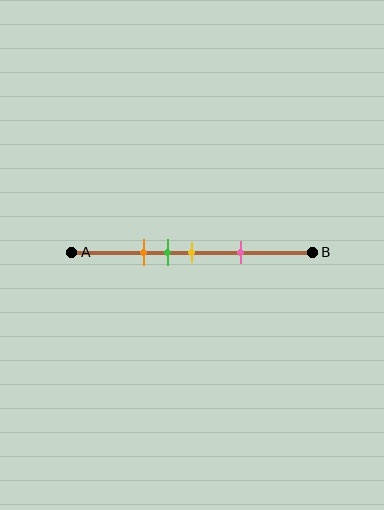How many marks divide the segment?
There are 4 marks dividing the segment.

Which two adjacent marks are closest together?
The green and yellow marks are the closest adjacent pair.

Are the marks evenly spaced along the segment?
No, the marks are not evenly spaced.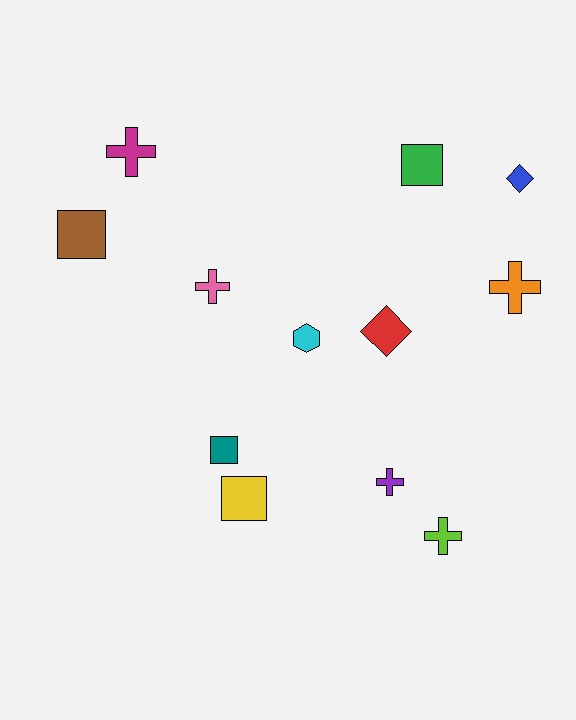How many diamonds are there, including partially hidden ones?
There are 2 diamonds.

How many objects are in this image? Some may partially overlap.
There are 12 objects.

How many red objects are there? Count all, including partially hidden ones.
There is 1 red object.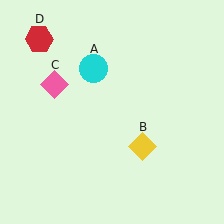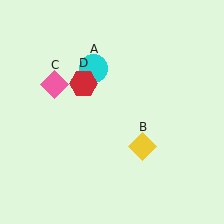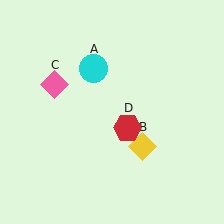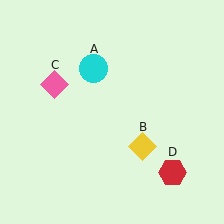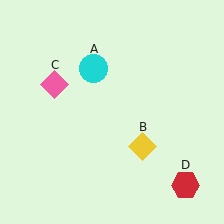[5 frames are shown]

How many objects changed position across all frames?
1 object changed position: red hexagon (object D).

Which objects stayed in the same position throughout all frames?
Cyan circle (object A) and yellow diamond (object B) and pink diamond (object C) remained stationary.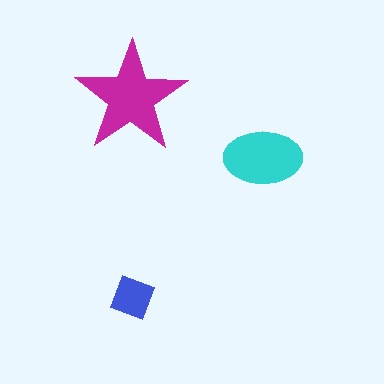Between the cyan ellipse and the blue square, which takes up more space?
The cyan ellipse.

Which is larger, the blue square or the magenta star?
The magenta star.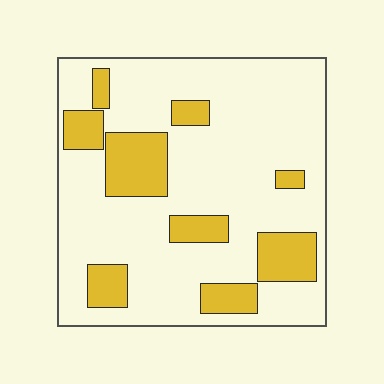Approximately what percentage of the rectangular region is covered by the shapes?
Approximately 20%.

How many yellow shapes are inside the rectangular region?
9.